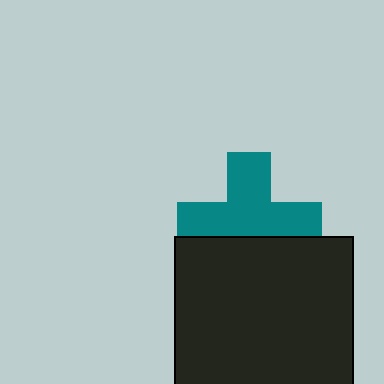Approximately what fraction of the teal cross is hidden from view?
Roughly 34% of the teal cross is hidden behind the black square.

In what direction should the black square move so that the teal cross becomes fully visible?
The black square should move down. That is the shortest direction to clear the overlap and leave the teal cross fully visible.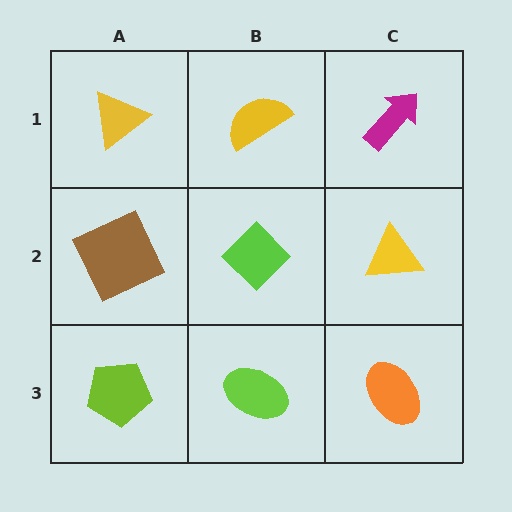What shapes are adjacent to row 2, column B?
A yellow semicircle (row 1, column B), a lime ellipse (row 3, column B), a brown square (row 2, column A), a yellow triangle (row 2, column C).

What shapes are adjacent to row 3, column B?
A lime diamond (row 2, column B), a lime pentagon (row 3, column A), an orange ellipse (row 3, column C).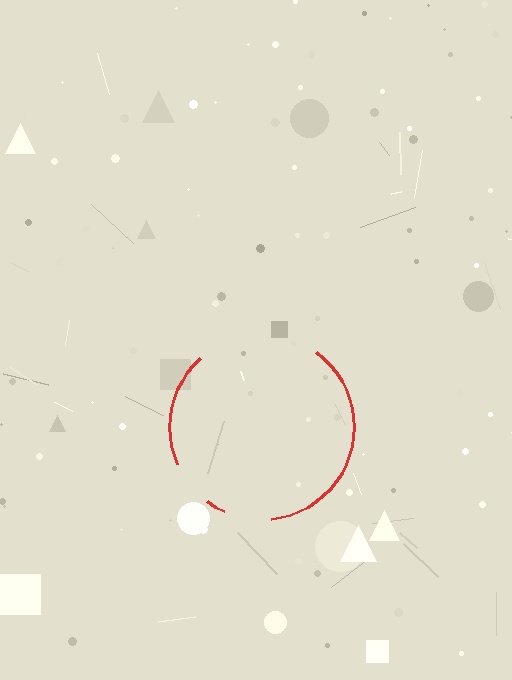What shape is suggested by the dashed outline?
The dashed outline suggests a circle.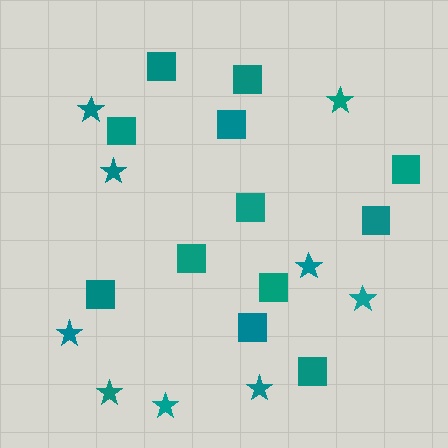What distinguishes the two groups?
There are 2 groups: one group of squares (12) and one group of stars (9).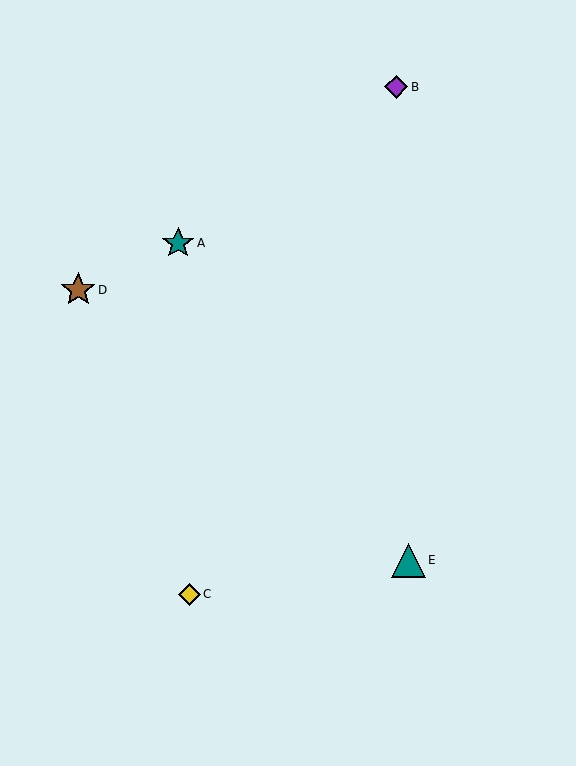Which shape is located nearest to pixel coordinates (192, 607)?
The yellow diamond (labeled C) at (189, 594) is nearest to that location.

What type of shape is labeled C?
Shape C is a yellow diamond.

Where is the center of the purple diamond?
The center of the purple diamond is at (396, 87).